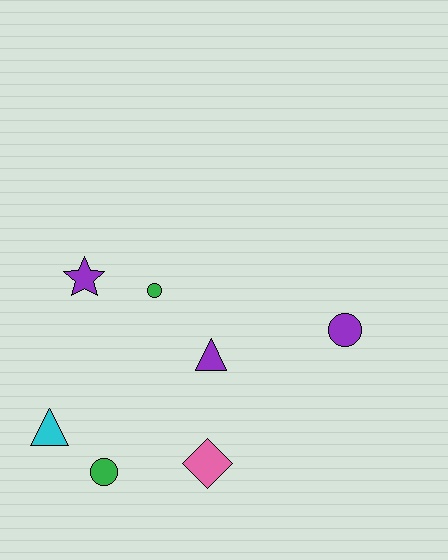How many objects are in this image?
There are 7 objects.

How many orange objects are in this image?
There are no orange objects.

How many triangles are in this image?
There are 2 triangles.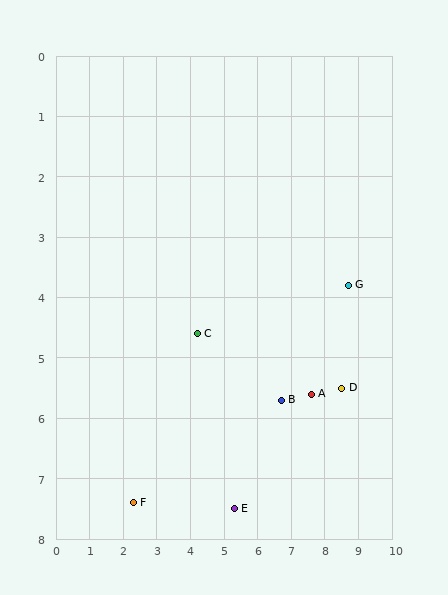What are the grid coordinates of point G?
Point G is at approximately (8.7, 3.8).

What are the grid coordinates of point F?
Point F is at approximately (2.3, 7.4).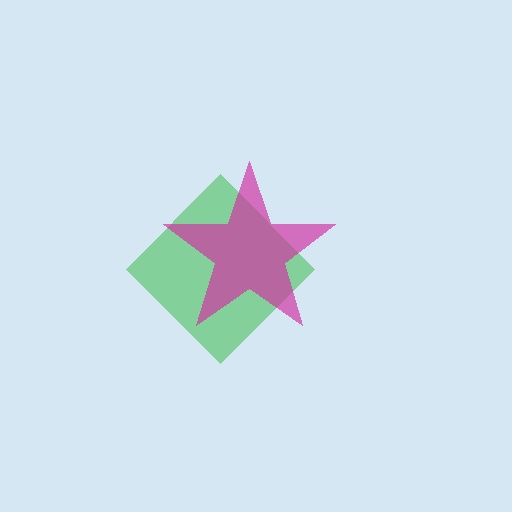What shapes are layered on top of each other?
The layered shapes are: a green diamond, a magenta star.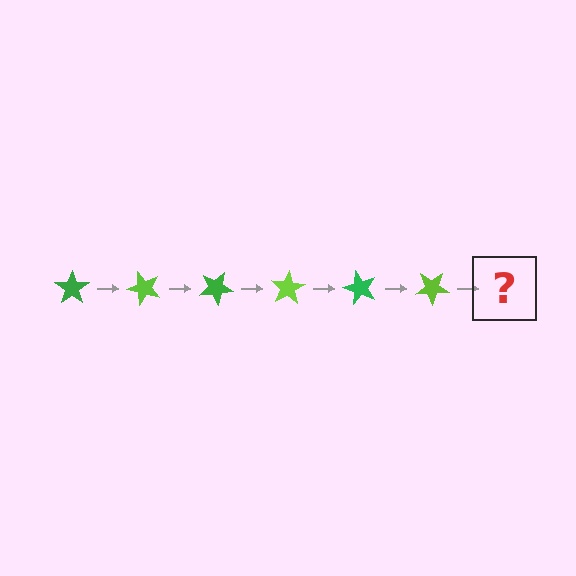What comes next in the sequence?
The next element should be a green star, rotated 300 degrees from the start.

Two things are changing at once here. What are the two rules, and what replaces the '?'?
The two rules are that it rotates 50 degrees each step and the color cycles through green and lime. The '?' should be a green star, rotated 300 degrees from the start.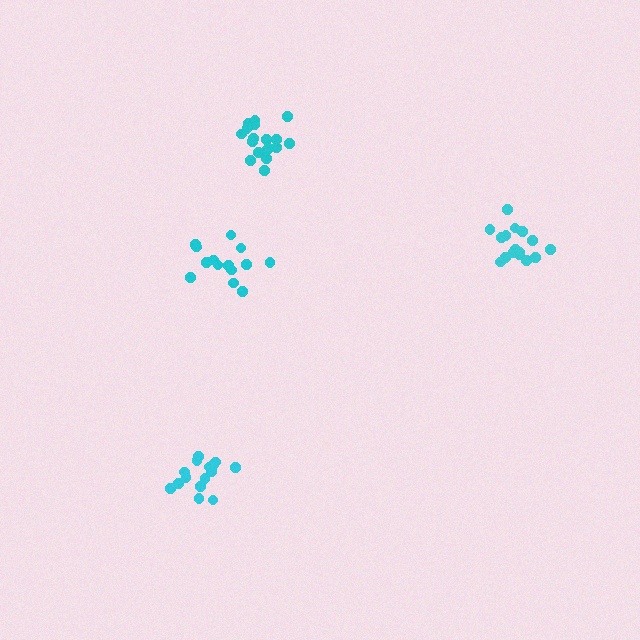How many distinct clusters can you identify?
There are 4 distinct clusters.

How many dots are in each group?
Group 1: 18 dots, Group 2: 16 dots, Group 3: 14 dots, Group 4: 15 dots (63 total).